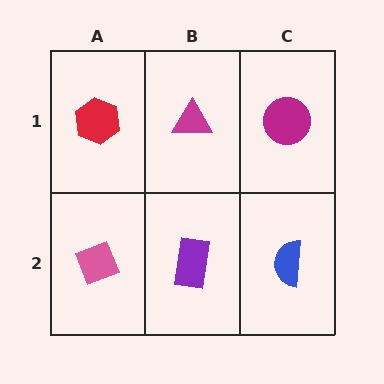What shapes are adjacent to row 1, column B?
A purple rectangle (row 2, column B), a red hexagon (row 1, column A), a magenta circle (row 1, column C).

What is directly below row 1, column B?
A purple rectangle.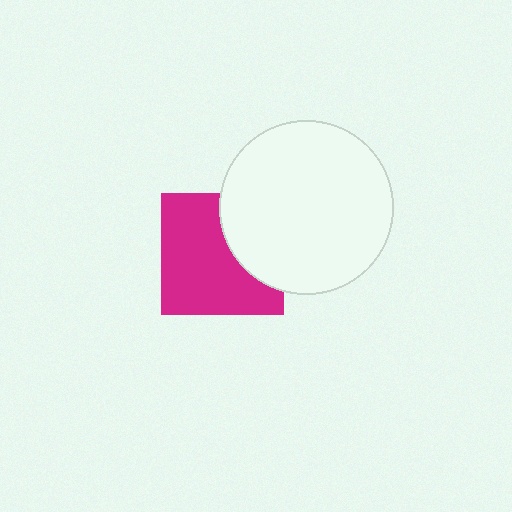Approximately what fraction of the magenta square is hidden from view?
Roughly 33% of the magenta square is hidden behind the white circle.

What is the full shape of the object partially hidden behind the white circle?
The partially hidden object is a magenta square.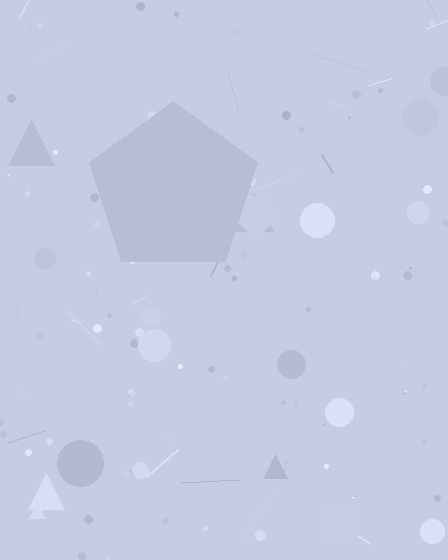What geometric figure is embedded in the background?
A pentagon is embedded in the background.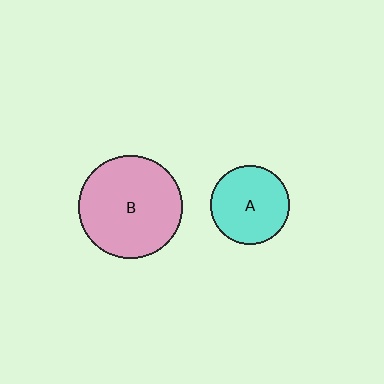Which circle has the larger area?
Circle B (pink).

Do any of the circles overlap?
No, none of the circles overlap.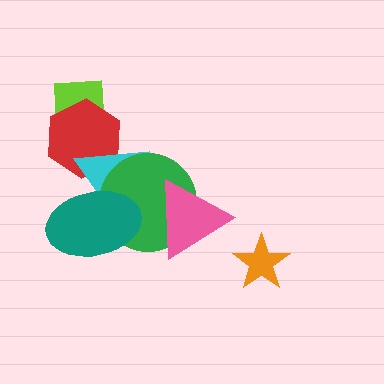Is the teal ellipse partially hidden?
No, no other shape covers it.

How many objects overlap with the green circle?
3 objects overlap with the green circle.